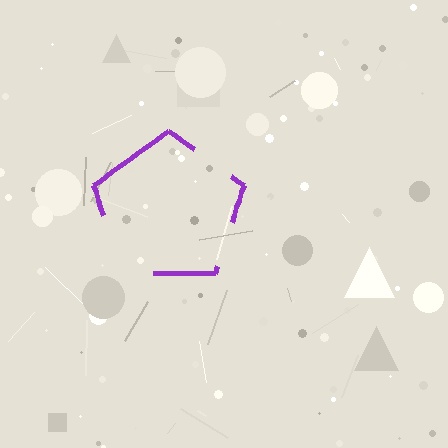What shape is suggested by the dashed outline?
The dashed outline suggests a pentagon.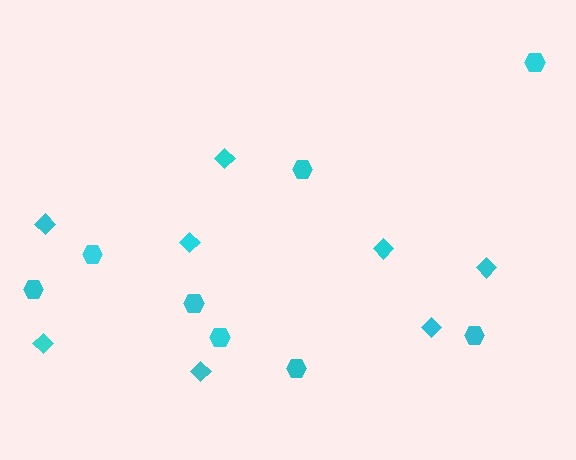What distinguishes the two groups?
There are 2 groups: one group of diamonds (8) and one group of hexagons (8).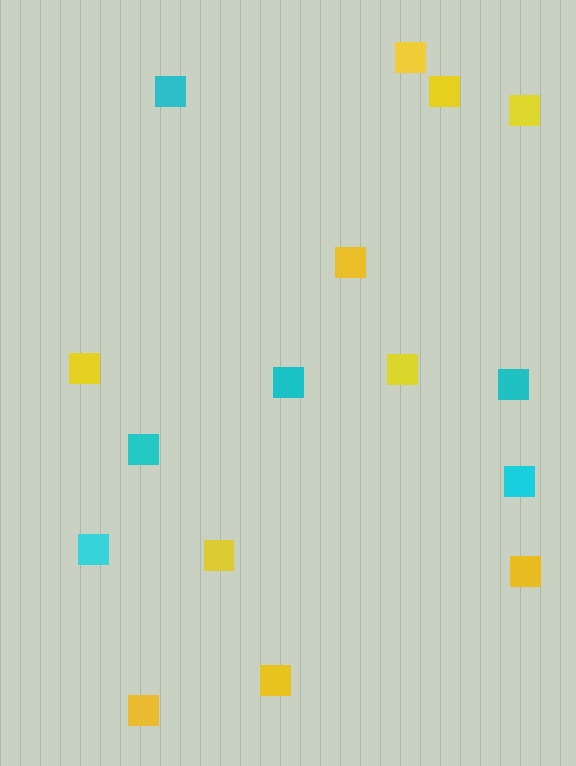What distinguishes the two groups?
There are 2 groups: one group of yellow squares (10) and one group of cyan squares (6).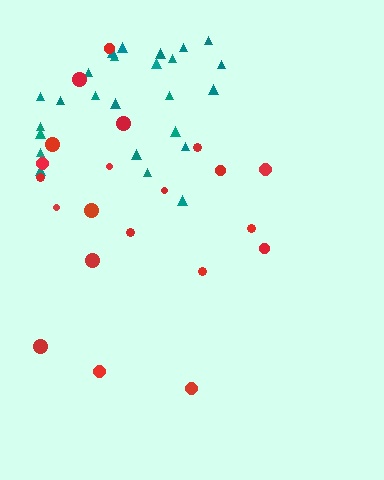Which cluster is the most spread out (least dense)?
Red.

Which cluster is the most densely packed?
Teal.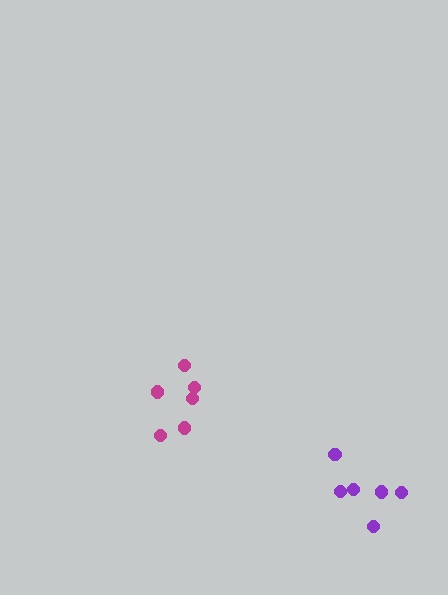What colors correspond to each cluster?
The clusters are colored: magenta, purple.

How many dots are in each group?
Group 1: 6 dots, Group 2: 6 dots (12 total).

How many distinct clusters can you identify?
There are 2 distinct clusters.